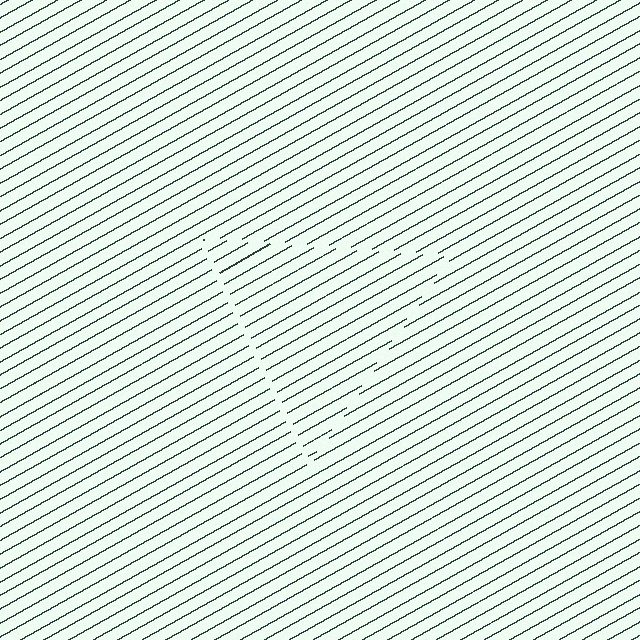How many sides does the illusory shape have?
3 sides — the line-ends trace a triangle.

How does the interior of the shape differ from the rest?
The interior of the shape contains the same grating, shifted by half a period — the contour is defined by the phase discontinuity where line-ends from the inner and outer gratings abut.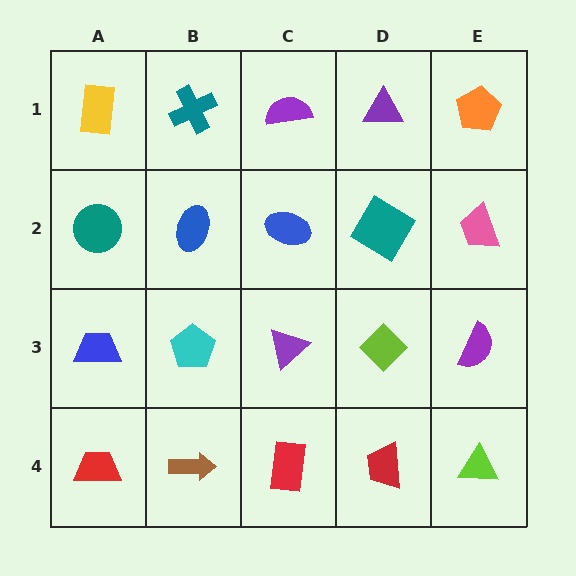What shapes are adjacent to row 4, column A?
A blue trapezoid (row 3, column A), a brown arrow (row 4, column B).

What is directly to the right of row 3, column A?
A cyan pentagon.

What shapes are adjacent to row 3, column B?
A blue ellipse (row 2, column B), a brown arrow (row 4, column B), a blue trapezoid (row 3, column A), a purple triangle (row 3, column C).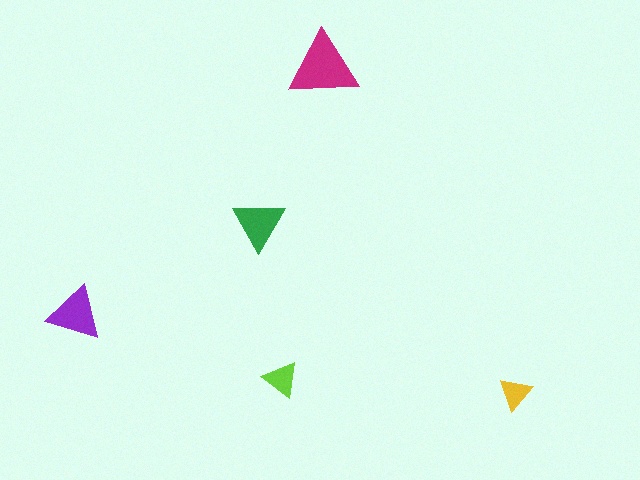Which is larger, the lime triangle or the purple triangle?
The purple one.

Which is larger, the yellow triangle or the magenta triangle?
The magenta one.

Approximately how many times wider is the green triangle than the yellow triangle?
About 1.5 times wider.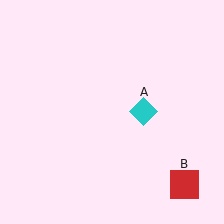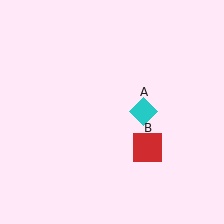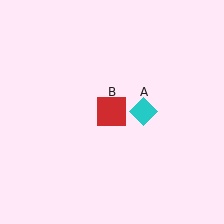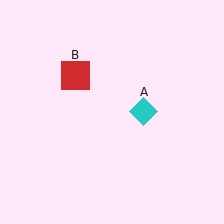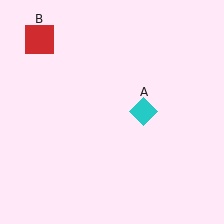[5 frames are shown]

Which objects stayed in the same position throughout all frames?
Cyan diamond (object A) remained stationary.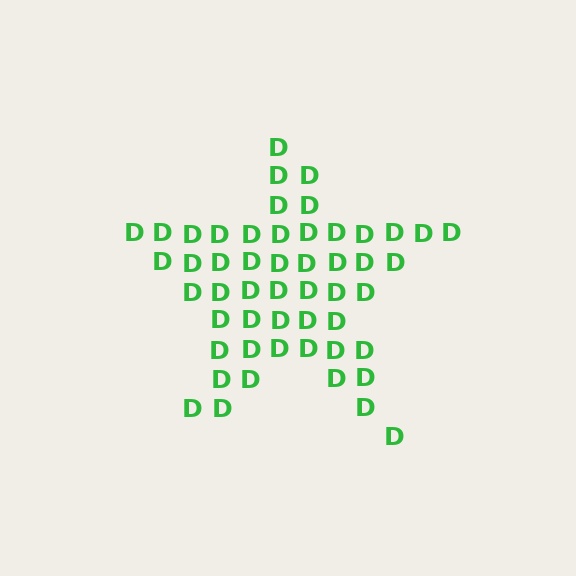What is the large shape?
The large shape is a star.